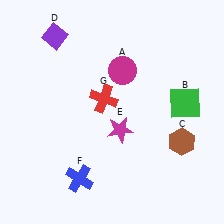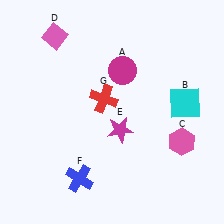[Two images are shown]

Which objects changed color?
B changed from green to cyan. C changed from brown to pink. D changed from purple to pink.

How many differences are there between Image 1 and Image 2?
There are 3 differences between the two images.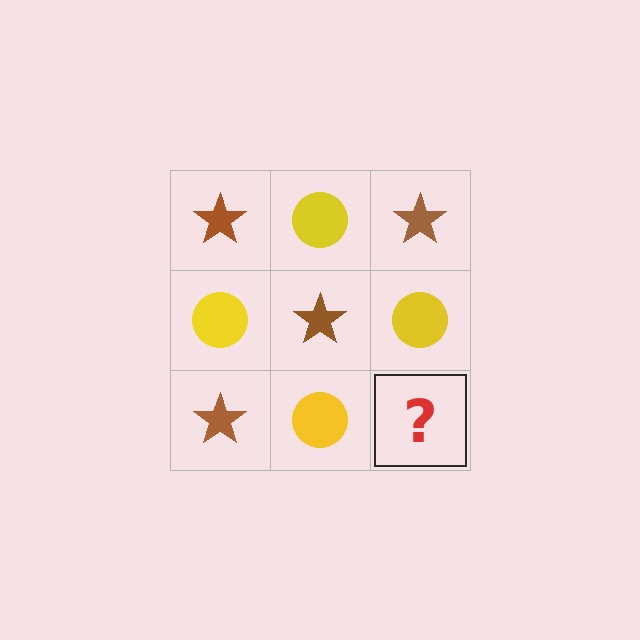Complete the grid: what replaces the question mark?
The question mark should be replaced with a brown star.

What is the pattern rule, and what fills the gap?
The rule is that it alternates brown star and yellow circle in a checkerboard pattern. The gap should be filled with a brown star.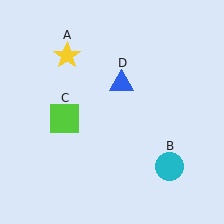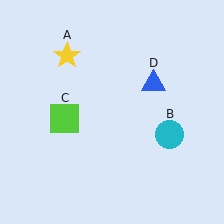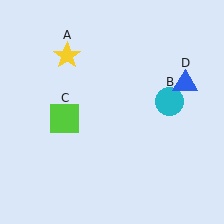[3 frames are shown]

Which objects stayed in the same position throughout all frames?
Yellow star (object A) and lime square (object C) remained stationary.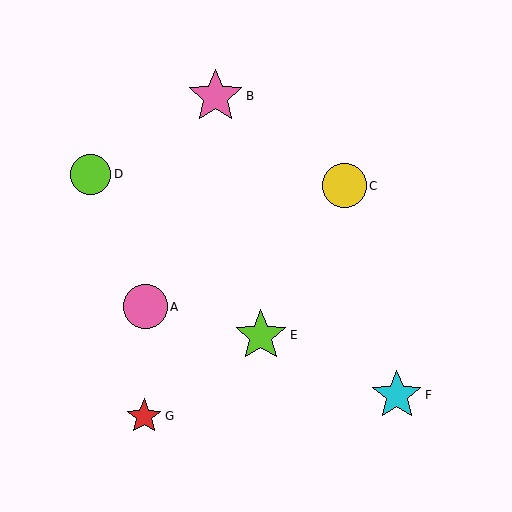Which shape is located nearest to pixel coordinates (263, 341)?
The lime star (labeled E) at (261, 335) is nearest to that location.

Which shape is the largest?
The pink star (labeled B) is the largest.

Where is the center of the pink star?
The center of the pink star is at (216, 96).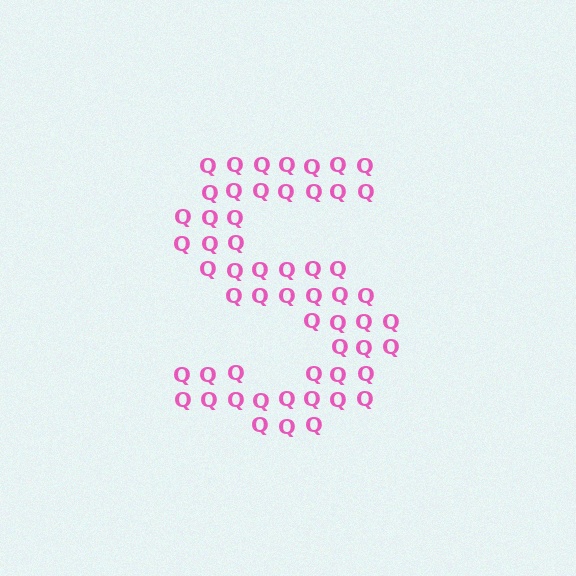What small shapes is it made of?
It is made of small letter Q's.